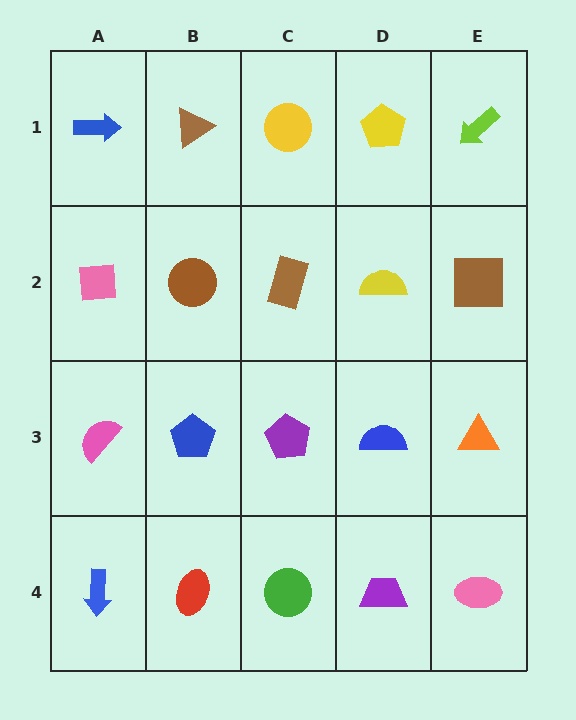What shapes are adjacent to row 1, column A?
A pink square (row 2, column A), a brown triangle (row 1, column B).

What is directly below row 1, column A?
A pink square.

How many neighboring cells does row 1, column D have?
3.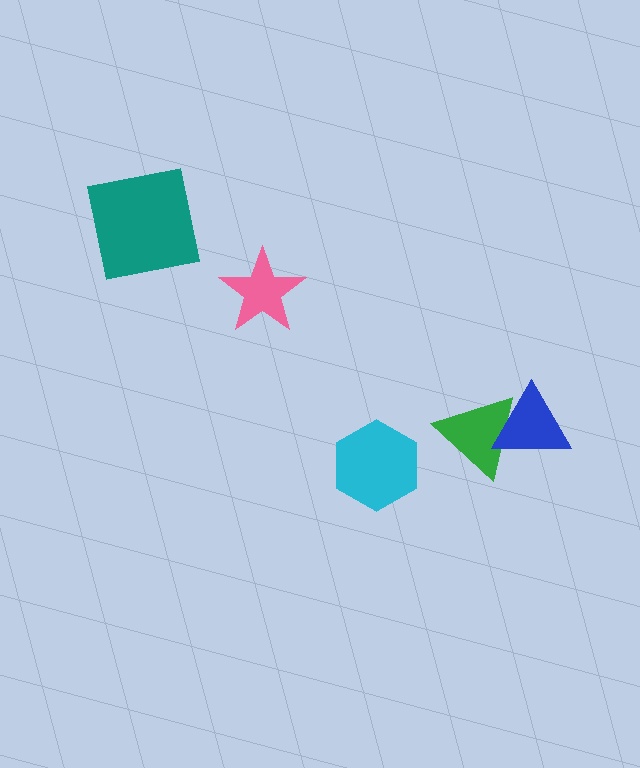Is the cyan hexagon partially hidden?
No, no other shape covers it.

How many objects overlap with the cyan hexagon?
0 objects overlap with the cyan hexagon.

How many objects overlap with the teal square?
0 objects overlap with the teal square.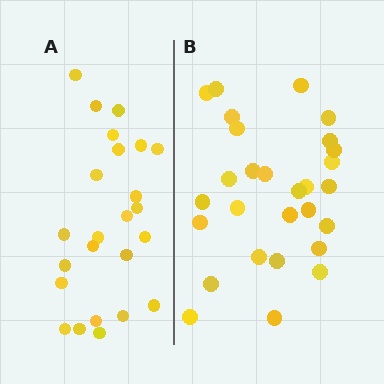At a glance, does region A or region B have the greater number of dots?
Region B (the right region) has more dots.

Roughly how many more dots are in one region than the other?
Region B has about 4 more dots than region A.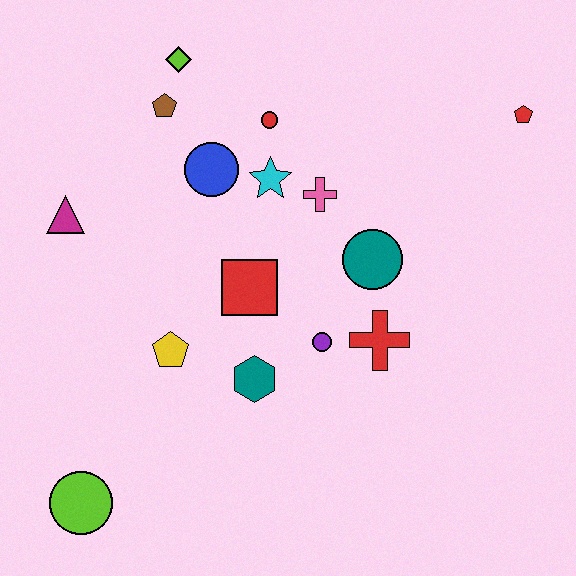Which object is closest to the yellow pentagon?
The teal hexagon is closest to the yellow pentagon.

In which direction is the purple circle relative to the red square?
The purple circle is to the right of the red square.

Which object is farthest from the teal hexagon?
The red pentagon is farthest from the teal hexagon.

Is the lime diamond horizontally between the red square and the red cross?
No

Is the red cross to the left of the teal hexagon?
No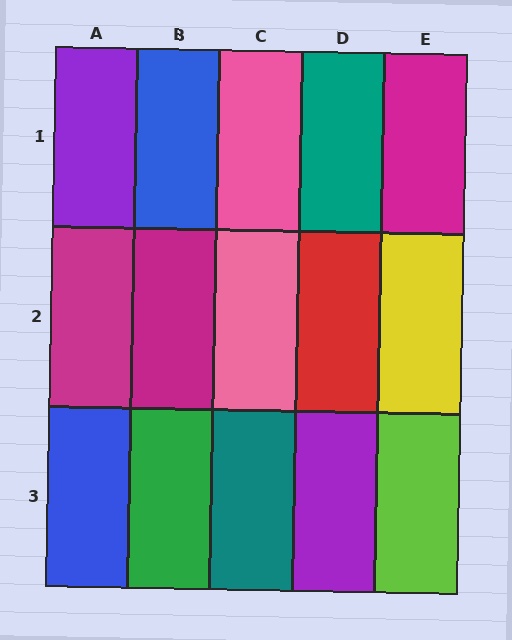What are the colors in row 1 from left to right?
Purple, blue, pink, teal, magenta.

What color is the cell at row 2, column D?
Red.